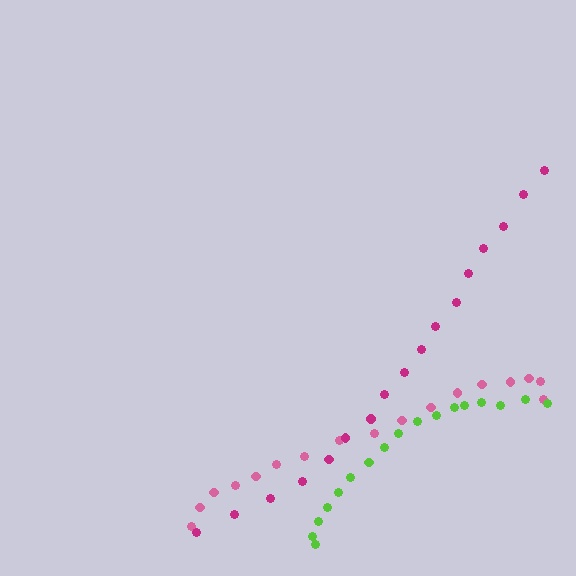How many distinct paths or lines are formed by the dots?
There are 3 distinct paths.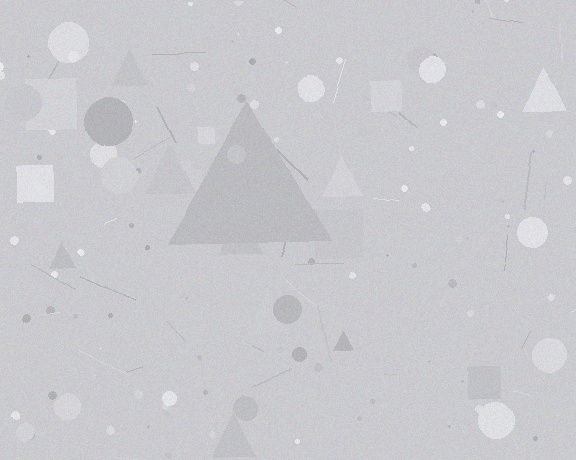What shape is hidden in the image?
A triangle is hidden in the image.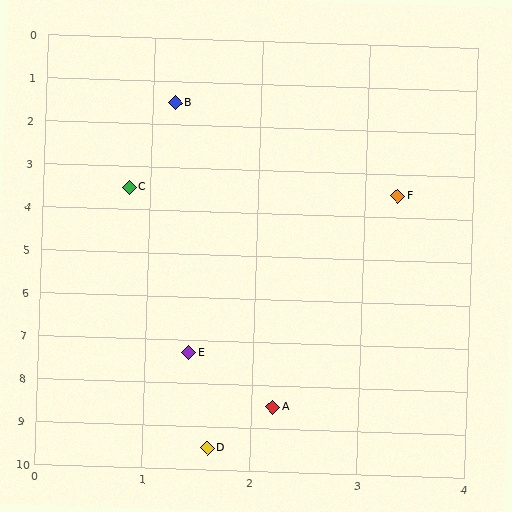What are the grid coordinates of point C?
Point C is at approximately (0.8, 3.5).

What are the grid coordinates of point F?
Point F is at approximately (3.3, 3.5).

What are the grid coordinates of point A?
Point A is at approximately (2.2, 8.5).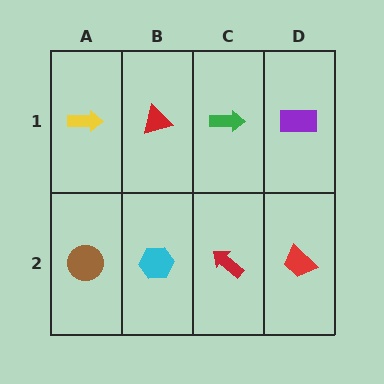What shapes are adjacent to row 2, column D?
A purple rectangle (row 1, column D), a red arrow (row 2, column C).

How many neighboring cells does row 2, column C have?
3.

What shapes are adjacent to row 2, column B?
A red triangle (row 1, column B), a brown circle (row 2, column A), a red arrow (row 2, column C).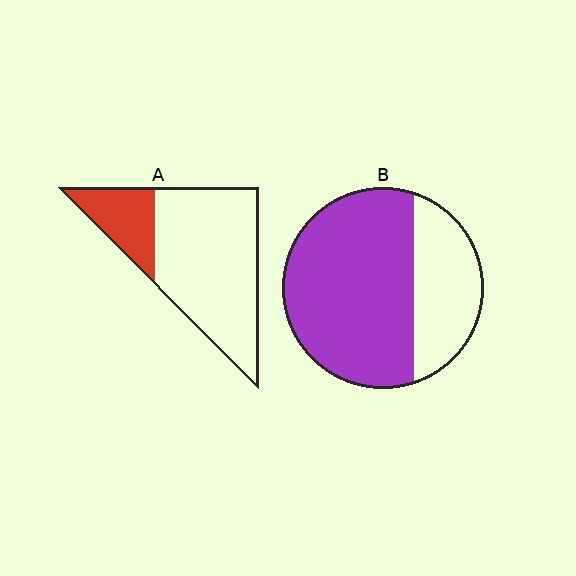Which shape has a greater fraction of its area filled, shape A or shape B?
Shape B.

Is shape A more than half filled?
No.